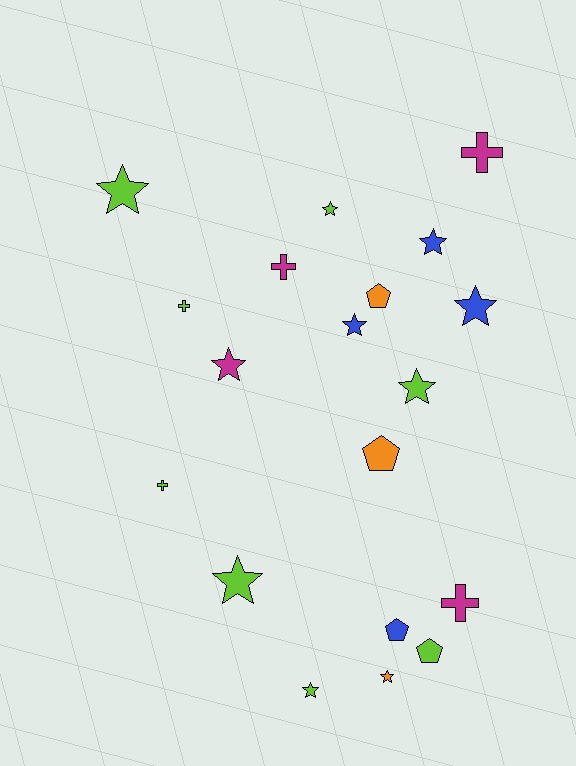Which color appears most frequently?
Lime, with 8 objects.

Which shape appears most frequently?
Star, with 10 objects.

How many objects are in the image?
There are 19 objects.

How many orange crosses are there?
There are no orange crosses.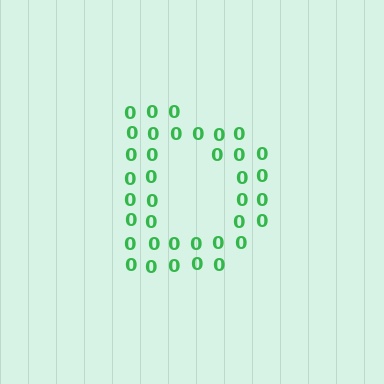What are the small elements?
The small elements are digit 0's.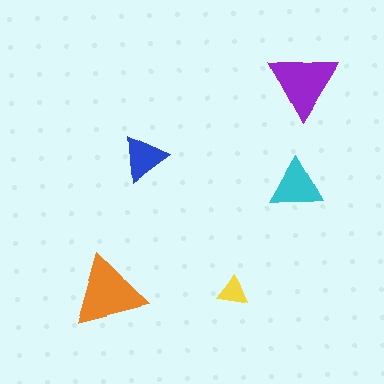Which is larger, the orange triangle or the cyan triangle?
The orange one.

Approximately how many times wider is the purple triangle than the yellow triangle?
About 2.5 times wider.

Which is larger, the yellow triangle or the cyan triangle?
The cyan one.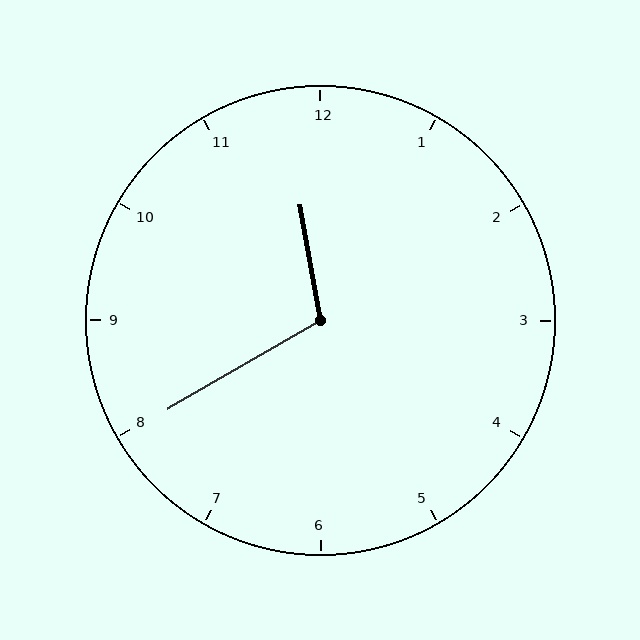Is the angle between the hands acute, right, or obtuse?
It is obtuse.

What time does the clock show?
11:40.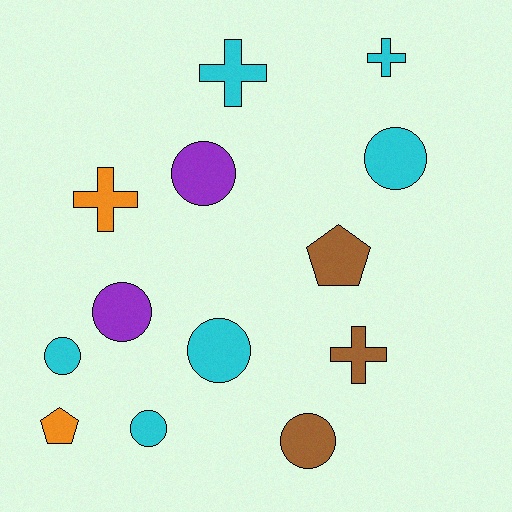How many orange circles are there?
There are no orange circles.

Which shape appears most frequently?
Circle, with 7 objects.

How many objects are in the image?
There are 13 objects.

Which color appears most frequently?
Cyan, with 6 objects.